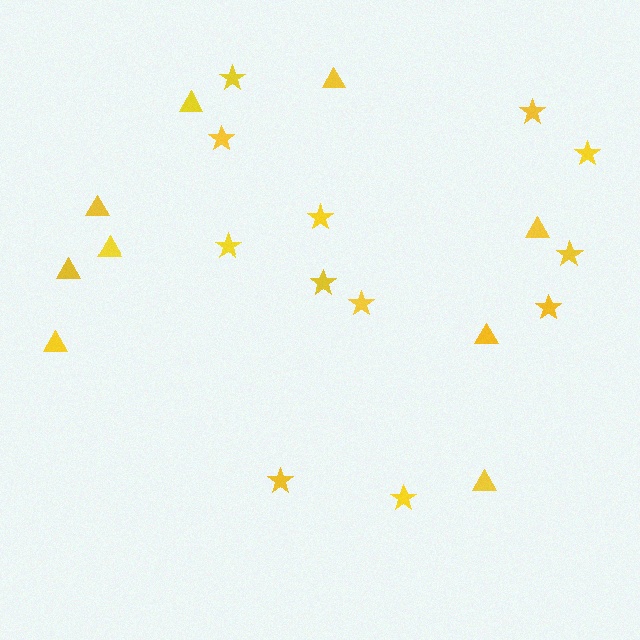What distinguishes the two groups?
There are 2 groups: one group of stars (12) and one group of triangles (9).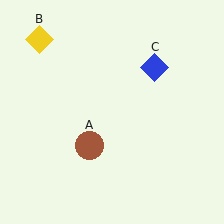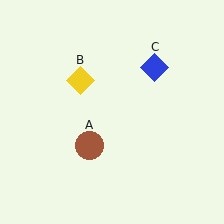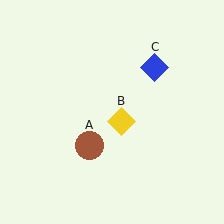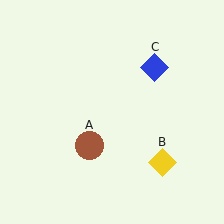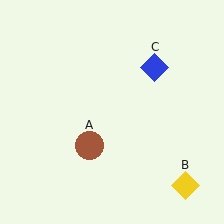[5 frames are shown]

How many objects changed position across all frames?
1 object changed position: yellow diamond (object B).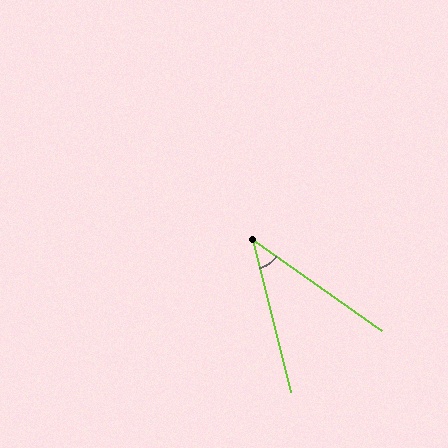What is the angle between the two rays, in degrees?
Approximately 41 degrees.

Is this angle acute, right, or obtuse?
It is acute.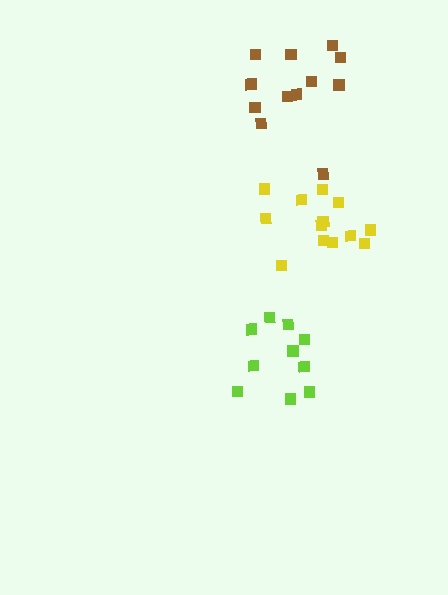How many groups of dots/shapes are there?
There are 3 groups.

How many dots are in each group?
Group 1: 12 dots, Group 2: 10 dots, Group 3: 13 dots (35 total).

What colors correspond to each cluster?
The clusters are colored: brown, lime, yellow.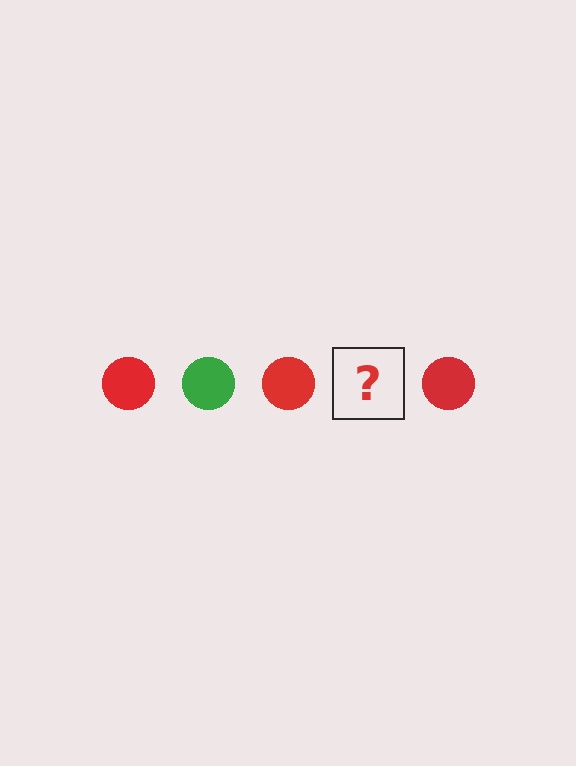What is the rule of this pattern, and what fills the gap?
The rule is that the pattern cycles through red, green circles. The gap should be filled with a green circle.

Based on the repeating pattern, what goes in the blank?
The blank should be a green circle.